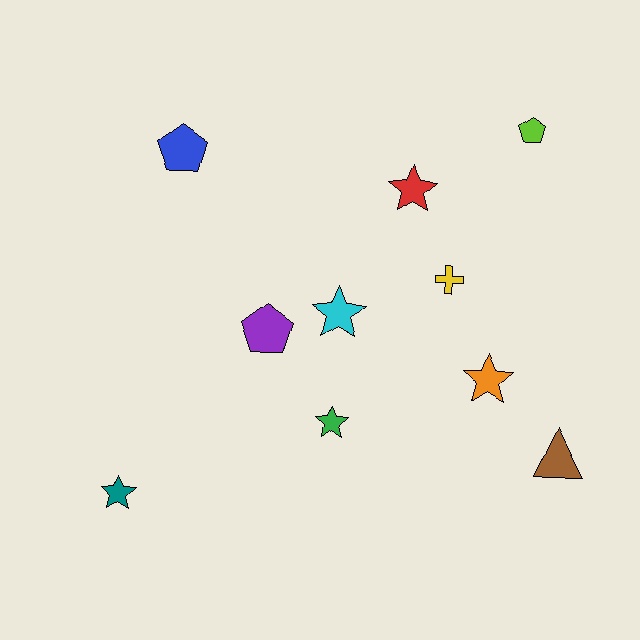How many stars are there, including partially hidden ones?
There are 5 stars.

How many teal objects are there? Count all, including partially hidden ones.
There is 1 teal object.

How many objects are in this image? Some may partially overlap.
There are 10 objects.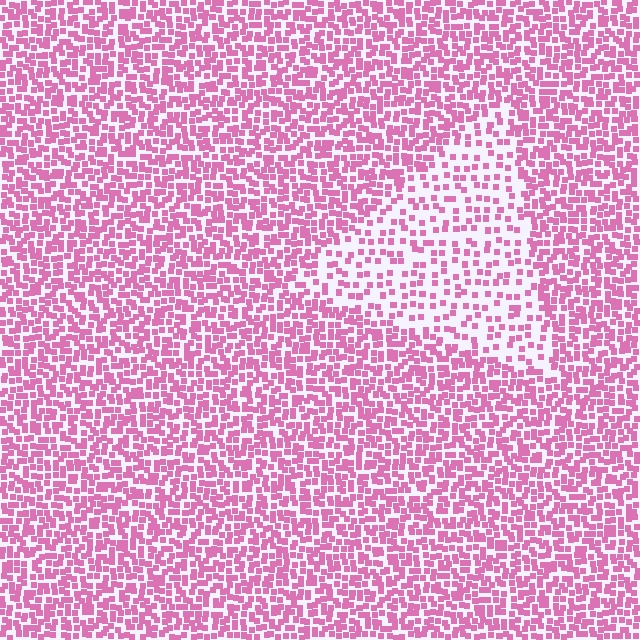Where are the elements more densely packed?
The elements are more densely packed outside the triangle boundary.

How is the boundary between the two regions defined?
The boundary is defined by a change in element density (approximately 2.2x ratio). All elements are the same color, size, and shape.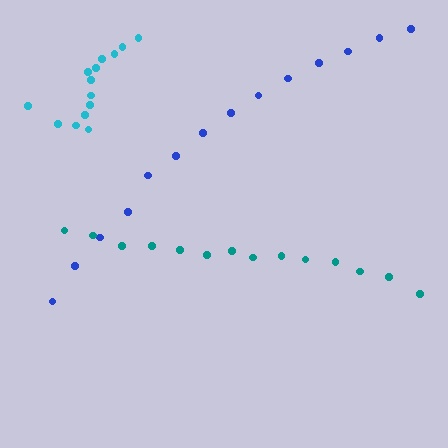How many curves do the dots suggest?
There are 3 distinct paths.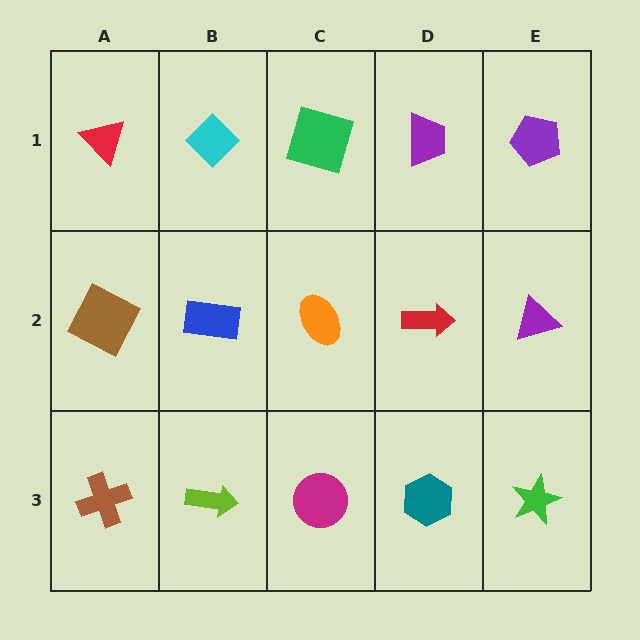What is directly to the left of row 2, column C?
A blue rectangle.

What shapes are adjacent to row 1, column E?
A purple triangle (row 2, column E), a purple trapezoid (row 1, column D).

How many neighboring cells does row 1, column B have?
3.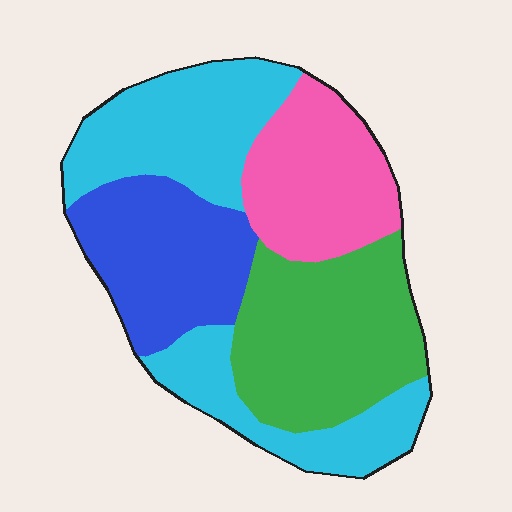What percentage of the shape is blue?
Blue takes up about one fifth (1/5) of the shape.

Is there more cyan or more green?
Cyan.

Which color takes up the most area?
Cyan, at roughly 35%.